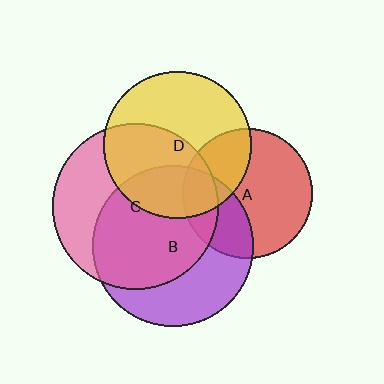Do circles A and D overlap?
Yes.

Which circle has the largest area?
Circle C (pink).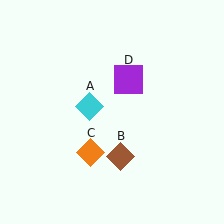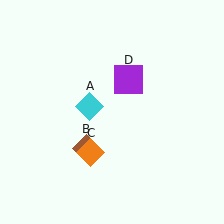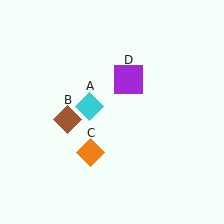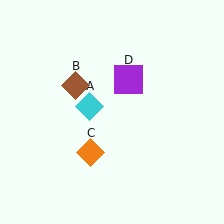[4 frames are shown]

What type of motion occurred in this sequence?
The brown diamond (object B) rotated clockwise around the center of the scene.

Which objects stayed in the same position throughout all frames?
Cyan diamond (object A) and orange diamond (object C) and purple square (object D) remained stationary.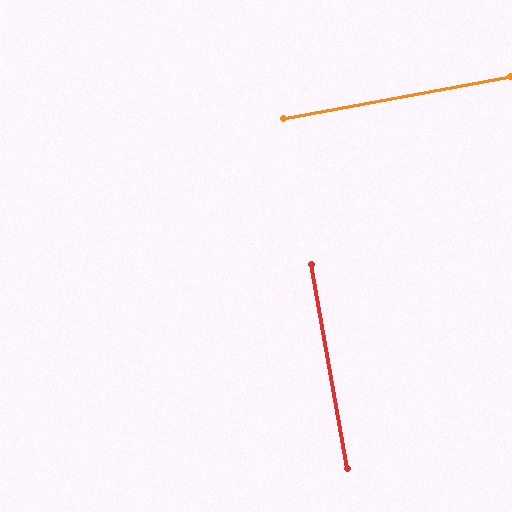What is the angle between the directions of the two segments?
Approximately 90 degrees.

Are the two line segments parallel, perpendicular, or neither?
Perpendicular — they meet at approximately 90°.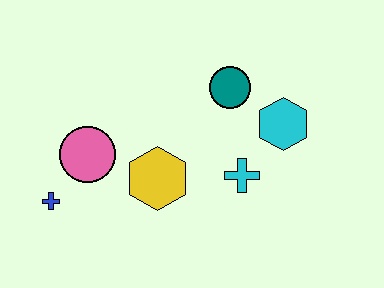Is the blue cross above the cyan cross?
No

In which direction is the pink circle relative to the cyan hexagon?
The pink circle is to the left of the cyan hexagon.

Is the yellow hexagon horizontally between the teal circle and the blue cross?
Yes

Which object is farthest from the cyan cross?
The blue cross is farthest from the cyan cross.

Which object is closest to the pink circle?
The blue cross is closest to the pink circle.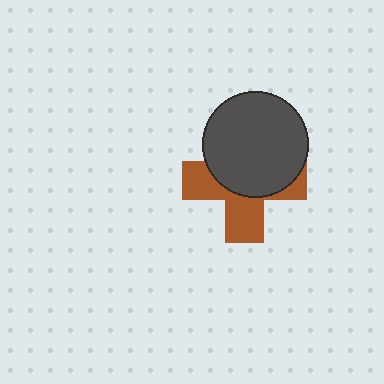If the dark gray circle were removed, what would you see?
You would see the complete brown cross.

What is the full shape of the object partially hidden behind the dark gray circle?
The partially hidden object is a brown cross.